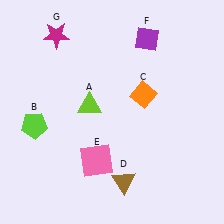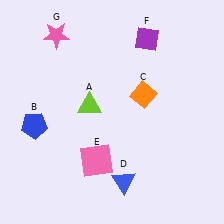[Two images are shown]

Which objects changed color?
B changed from lime to blue. D changed from brown to blue. G changed from magenta to pink.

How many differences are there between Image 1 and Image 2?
There are 3 differences between the two images.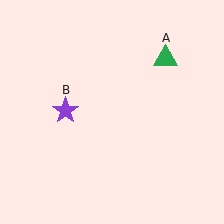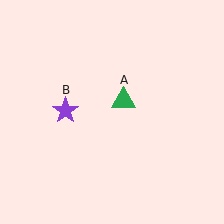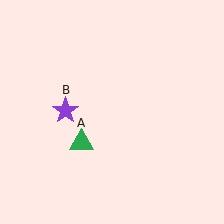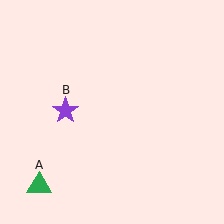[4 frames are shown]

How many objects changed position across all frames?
1 object changed position: green triangle (object A).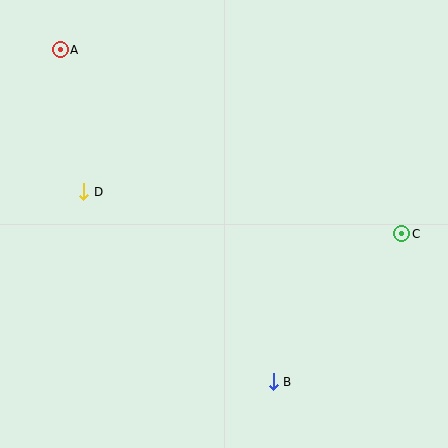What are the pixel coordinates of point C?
Point C is at (402, 234).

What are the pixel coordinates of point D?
Point D is at (84, 192).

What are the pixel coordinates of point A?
Point A is at (60, 50).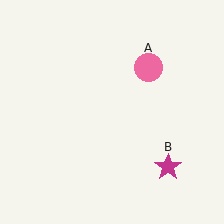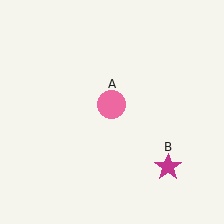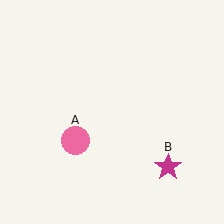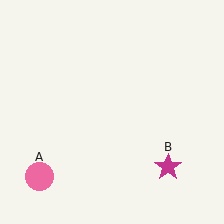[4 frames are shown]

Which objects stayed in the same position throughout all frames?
Magenta star (object B) remained stationary.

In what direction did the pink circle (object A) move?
The pink circle (object A) moved down and to the left.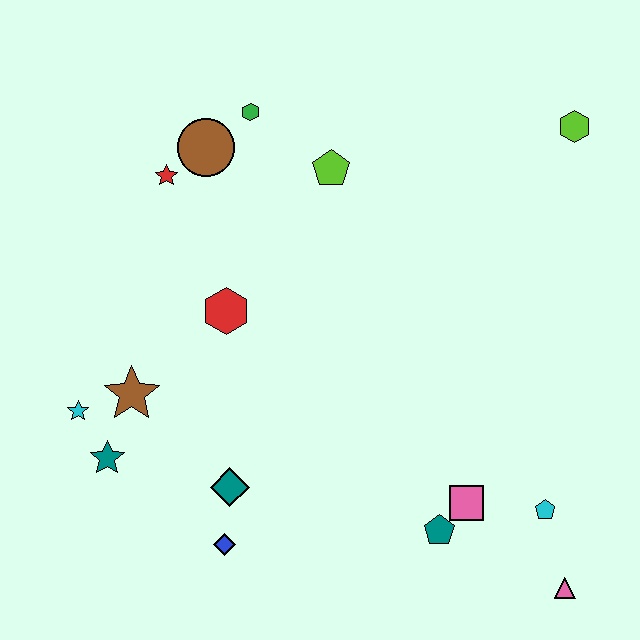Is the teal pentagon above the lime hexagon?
No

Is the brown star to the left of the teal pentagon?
Yes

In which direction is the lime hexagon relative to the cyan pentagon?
The lime hexagon is above the cyan pentagon.